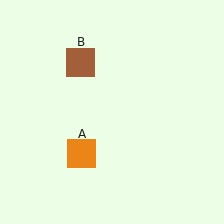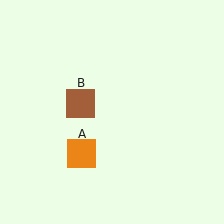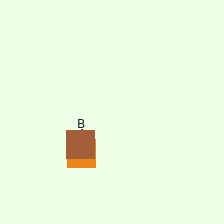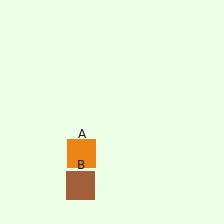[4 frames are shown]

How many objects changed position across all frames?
1 object changed position: brown square (object B).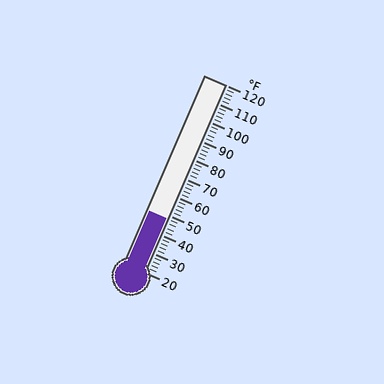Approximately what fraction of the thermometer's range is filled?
The thermometer is filled to approximately 30% of its range.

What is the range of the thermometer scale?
The thermometer scale ranges from 20°F to 120°F.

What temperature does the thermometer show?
The thermometer shows approximately 48°F.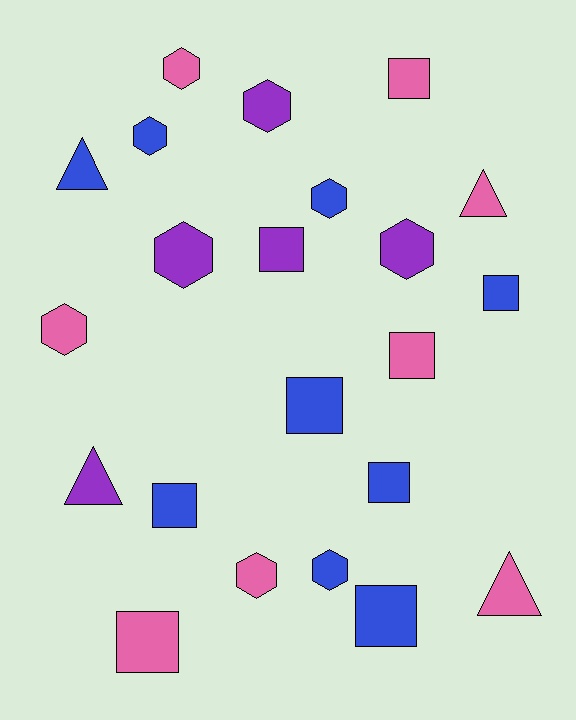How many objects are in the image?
There are 22 objects.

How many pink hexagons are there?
There are 3 pink hexagons.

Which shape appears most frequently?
Square, with 9 objects.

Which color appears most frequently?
Blue, with 9 objects.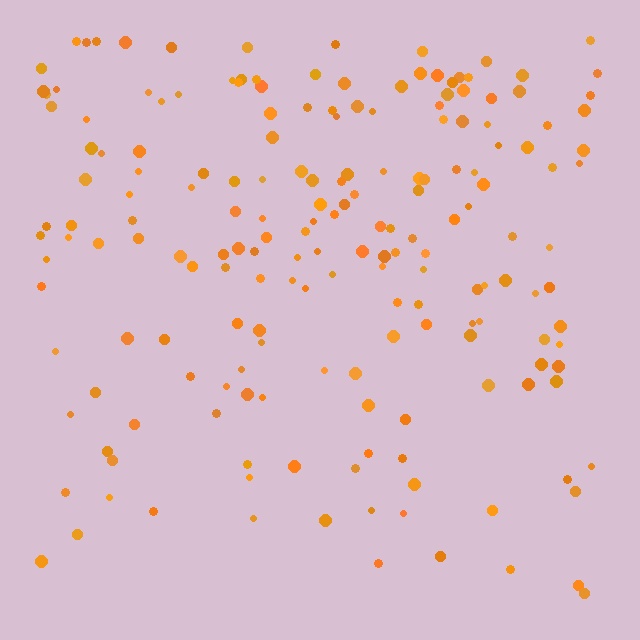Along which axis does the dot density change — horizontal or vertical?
Vertical.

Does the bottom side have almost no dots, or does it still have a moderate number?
Still a moderate number, just noticeably fewer than the top.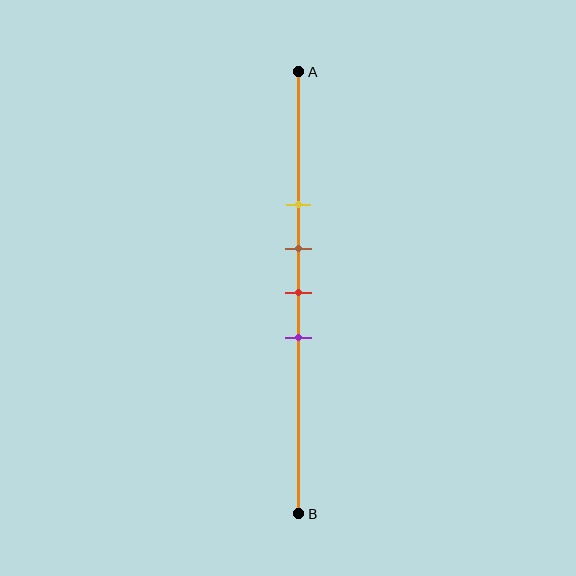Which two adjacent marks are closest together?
The brown and red marks are the closest adjacent pair.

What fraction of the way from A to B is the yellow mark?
The yellow mark is approximately 30% (0.3) of the way from A to B.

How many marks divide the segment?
There are 4 marks dividing the segment.